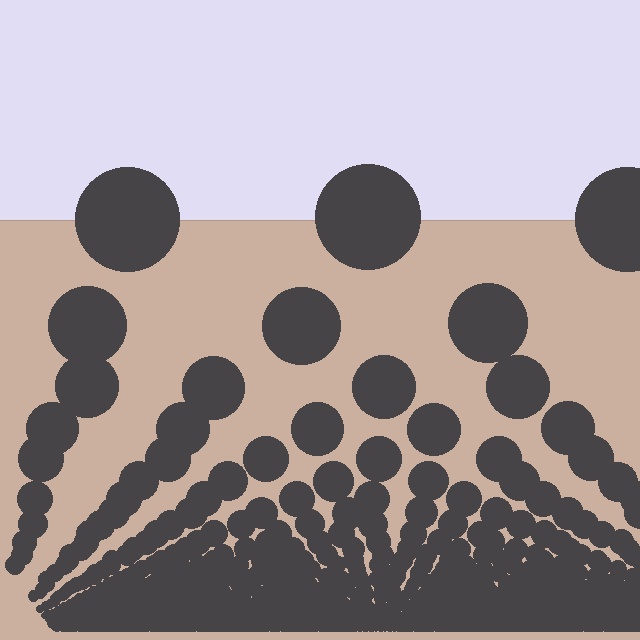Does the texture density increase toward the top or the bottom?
Density increases toward the bottom.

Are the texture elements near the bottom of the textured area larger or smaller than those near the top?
Smaller. The gradient is inverted — elements near the bottom are smaller and denser.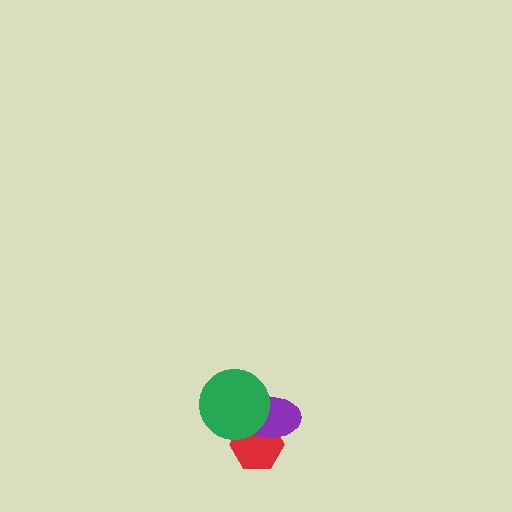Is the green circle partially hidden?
No, no other shape covers it.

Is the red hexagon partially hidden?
Yes, it is partially covered by another shape.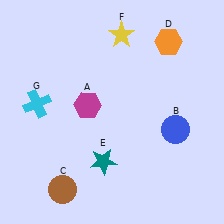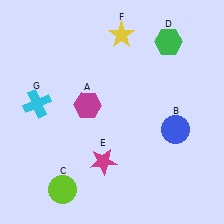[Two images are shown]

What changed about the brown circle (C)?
In Image 1, C is brown. In Image 2, it changed to lime.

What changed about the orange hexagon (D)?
In Image 1, D is orange. In Image 2, it changed to green.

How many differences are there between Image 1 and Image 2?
There are 3 differences between the two images.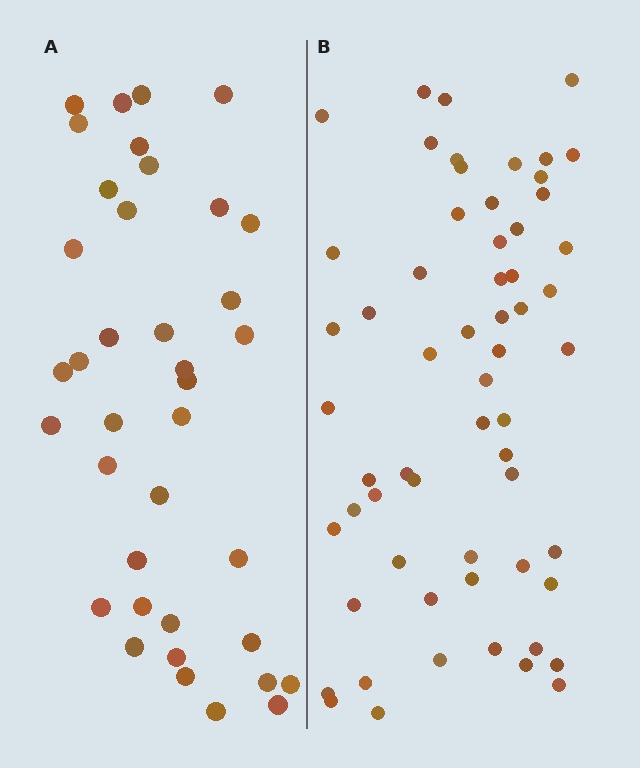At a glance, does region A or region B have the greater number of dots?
Region B (the right region) has more dots.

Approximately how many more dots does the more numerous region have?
Region B has approximately 20 more dots than region A.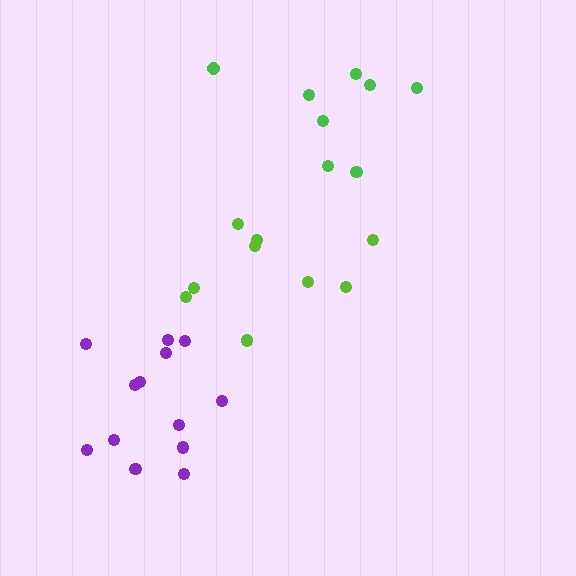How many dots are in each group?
Group 1: 13 dots, Group 2: 8 dots, Group 3: 9 dots (30 total).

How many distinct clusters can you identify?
There are 3 distinct clusters.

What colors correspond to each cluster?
The clusters are colored: purple, green, lime.